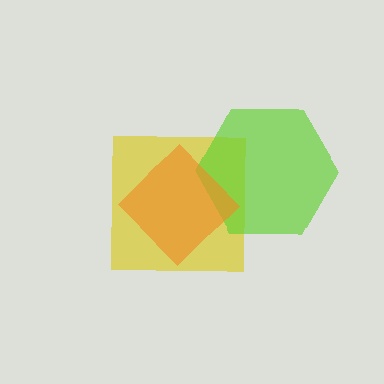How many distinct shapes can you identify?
There are 3 distinct shapes: a yellow square, a lime hexagon, an orange diamond.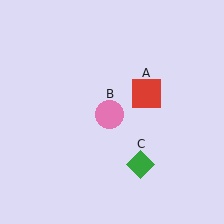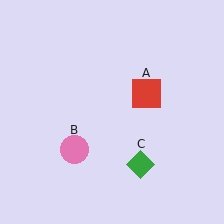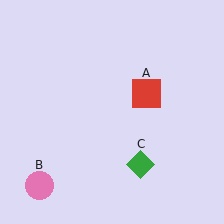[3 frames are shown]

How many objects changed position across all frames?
1 object changed position: pink circle (object B).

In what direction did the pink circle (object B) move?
The pink circle (object B) moved down and to the left.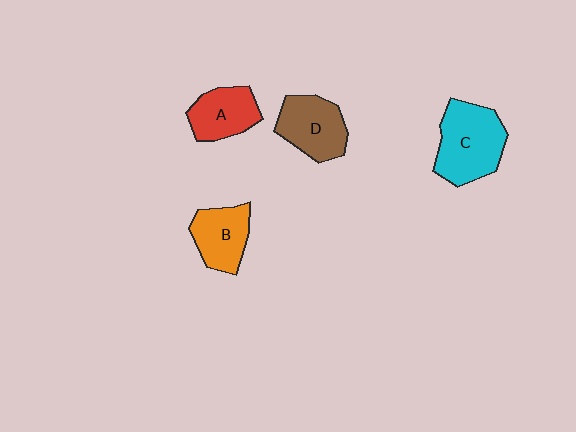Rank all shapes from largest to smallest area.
From largest to smallest: C (cyan), D (brown), B (orange), A (red).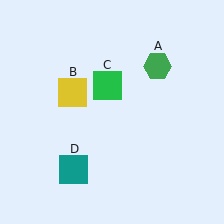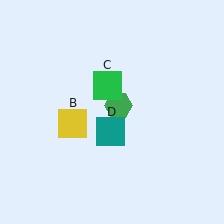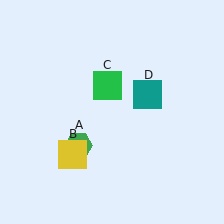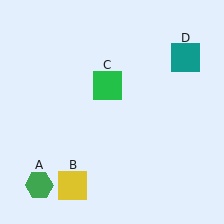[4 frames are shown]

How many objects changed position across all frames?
3 objects changed position: green hexagon (object A), yellow square (object B), teal square (object D).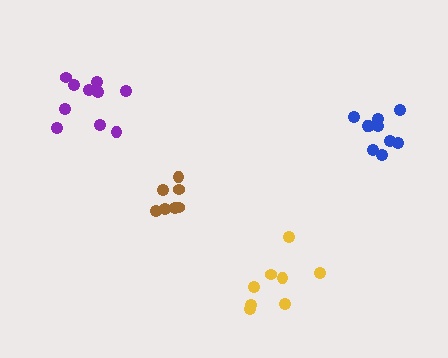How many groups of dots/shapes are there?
There are 4 groups.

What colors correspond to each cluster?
The clusters are colored: blue, yellow, brown, purple.